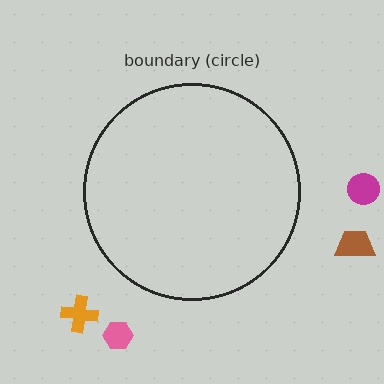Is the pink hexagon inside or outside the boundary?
Outside.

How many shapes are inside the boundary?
0 inside, 4 outside.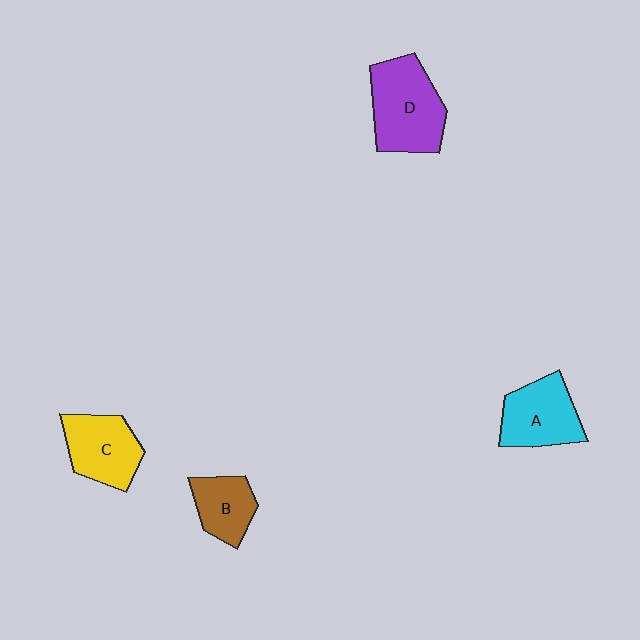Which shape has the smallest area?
Shape B (brown).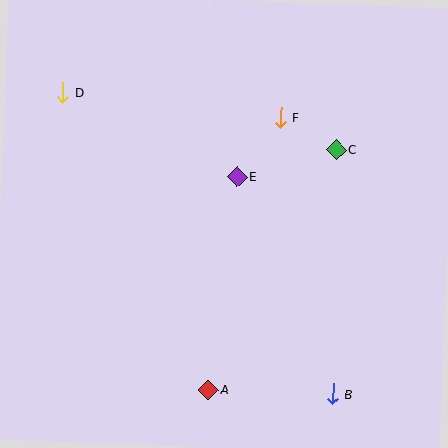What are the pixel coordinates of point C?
Point C is at (336, 149).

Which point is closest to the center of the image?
Point E at (237, 177) is closest to the center.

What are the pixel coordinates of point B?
Point B is at (333, 394).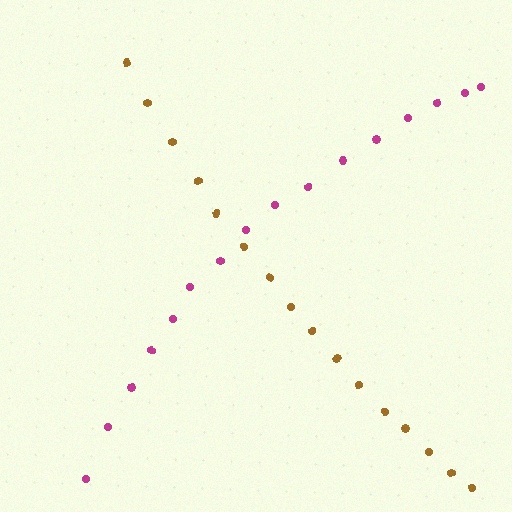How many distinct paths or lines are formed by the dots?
There are 2 distinct paths.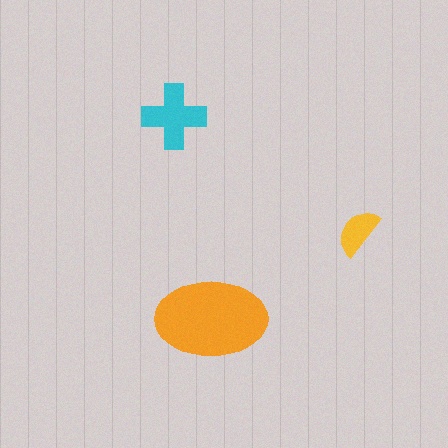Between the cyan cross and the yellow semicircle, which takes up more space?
The cyan cross.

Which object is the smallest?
The yellow semicircle.